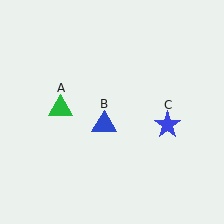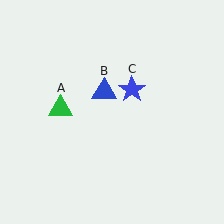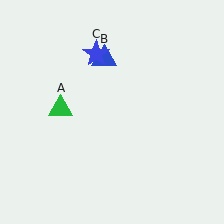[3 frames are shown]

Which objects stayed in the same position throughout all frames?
Green triangle (object A) remained stationary.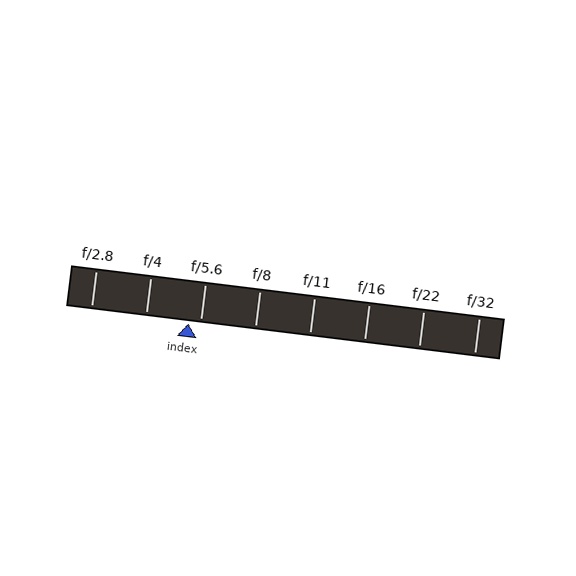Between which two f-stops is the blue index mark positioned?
The index mark is between f/4 and f/5.6.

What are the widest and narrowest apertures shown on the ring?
The widest aperture shown is f/2.8 and the narrowest is f/32.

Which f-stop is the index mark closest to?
The index mark is closest to f/5.6.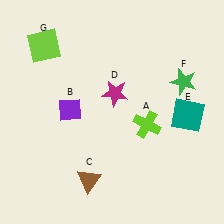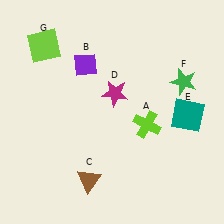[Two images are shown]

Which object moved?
The purple diamond (B) moved up.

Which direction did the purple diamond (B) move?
The purple diamond (B) moved up.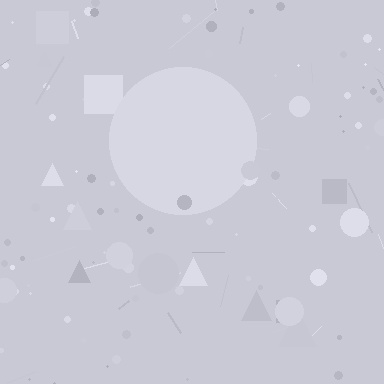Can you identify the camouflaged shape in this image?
The camouflaged shape is a circle.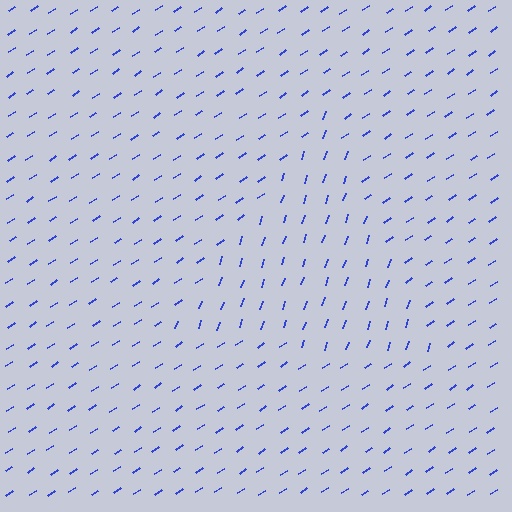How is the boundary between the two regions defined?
The boundary is defined purely by a change in line orientation (approximately 39 degrees difference). All lines are the same color and thickness.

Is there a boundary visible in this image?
Yes, there is a texture boundary formed by a change in line orientation.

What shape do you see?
I see a triangle.